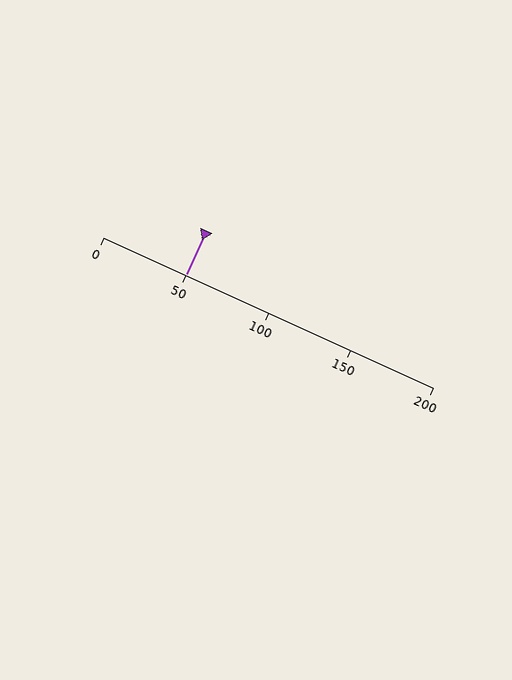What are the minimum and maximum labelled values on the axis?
The axis runs from 0 to 200.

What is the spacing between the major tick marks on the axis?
The major ticks are spaced 50 apart.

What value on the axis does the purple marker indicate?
The marker indicates approximately 50.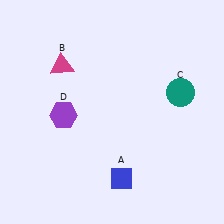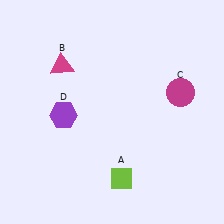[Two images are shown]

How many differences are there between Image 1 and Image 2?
There are 2 differences between the two images.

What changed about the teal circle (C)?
In Image 1, C is teal. In Image 2, it changed to magenta.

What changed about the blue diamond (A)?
In Image 1, A is blue. In Image 2, it changed to lime.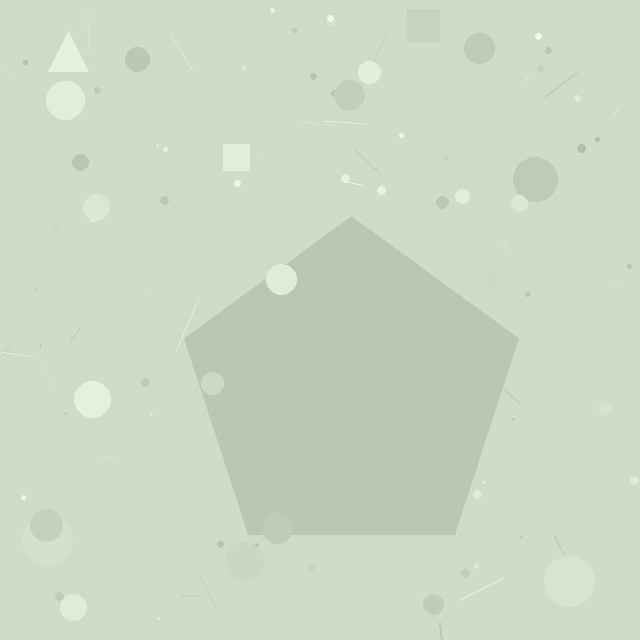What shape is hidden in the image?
A pentagon is hidden in the image.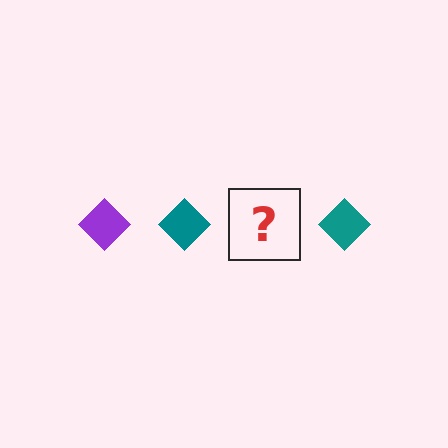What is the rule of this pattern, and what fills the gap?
The rule is that the pattern cycles through purple, teal diamonds. The gap should be filled with a purple diamond.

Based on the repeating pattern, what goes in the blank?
The blank should be a purple diamond.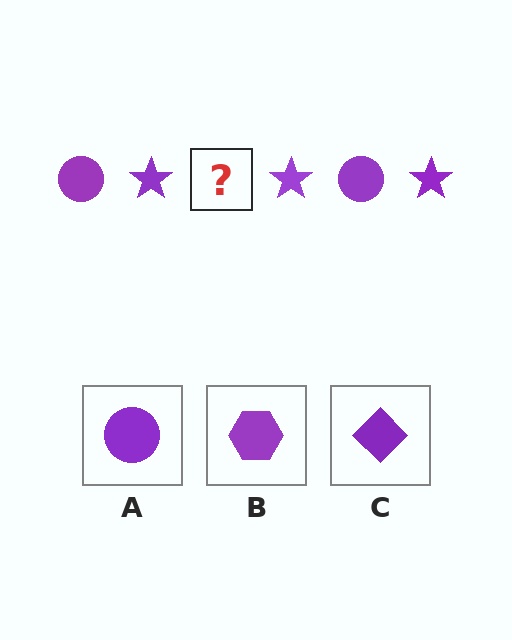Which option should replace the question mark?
Option A.